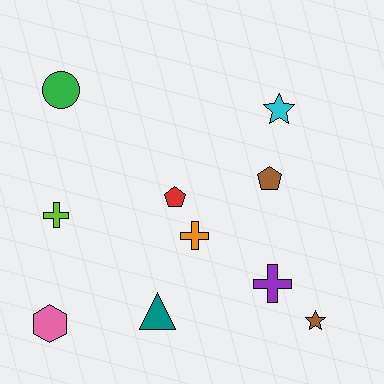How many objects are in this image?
There are 10 objects.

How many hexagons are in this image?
There is 1 hexagon.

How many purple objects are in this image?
There is 1 purple object.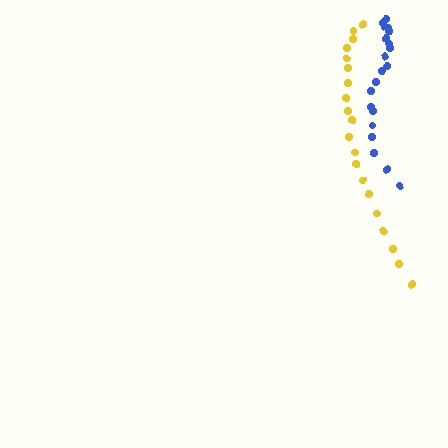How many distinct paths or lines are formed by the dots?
There are 2 distinct paths.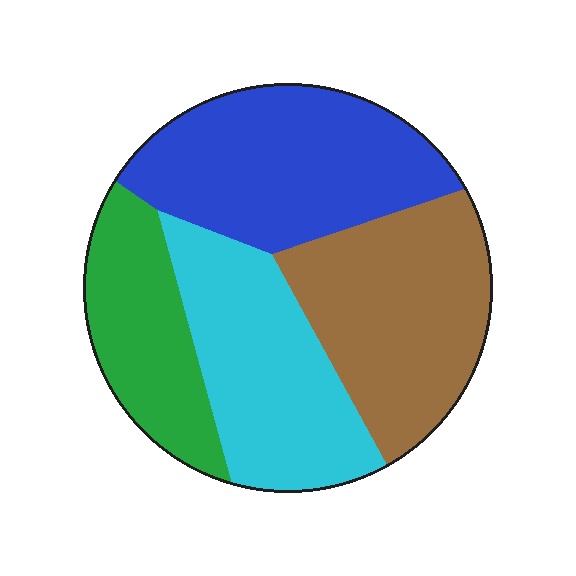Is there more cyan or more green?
Cyan.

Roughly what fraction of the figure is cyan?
Cyan takes up about one quarter (1/4) of the figure.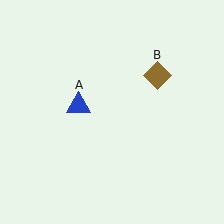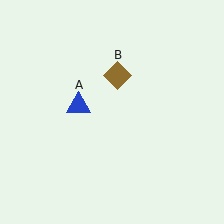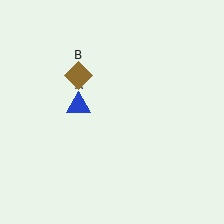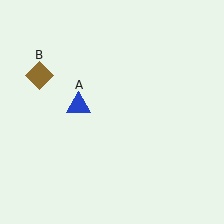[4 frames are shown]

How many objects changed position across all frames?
1 object changed position: brown diamond (object B).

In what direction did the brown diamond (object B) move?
The brown diamond (object B) moved left.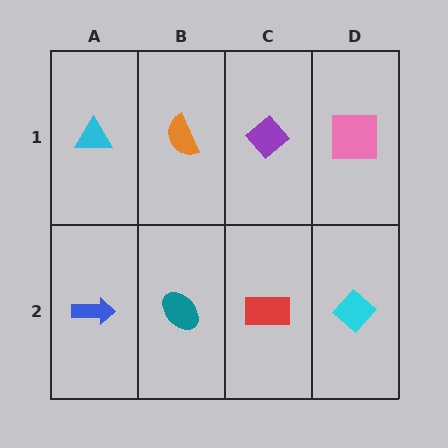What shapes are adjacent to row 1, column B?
A teal ellipse (row 2, column B), a cyan triangle (row 1, column A), a purple diamond (row 1, column C).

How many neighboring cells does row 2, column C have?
3.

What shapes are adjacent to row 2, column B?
An orange semicircle (row 1, column B), a blue arrow (row 2, column A), a red rectangle (row 2, column C).